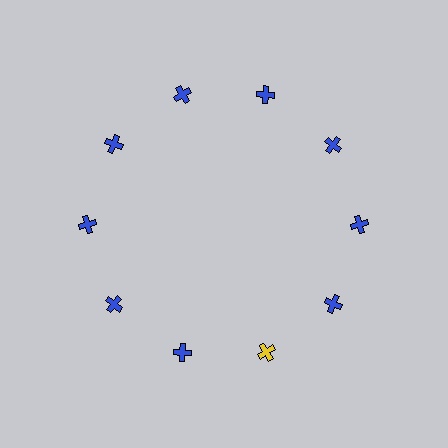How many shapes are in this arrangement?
There are 10 shapes arranged in a ring pattern.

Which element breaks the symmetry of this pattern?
The yellow cross at roughly the 5 o'clock position breaks the symmetry. All other shapes are blue crosses.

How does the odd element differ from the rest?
It has a different color: yellow instead of blue.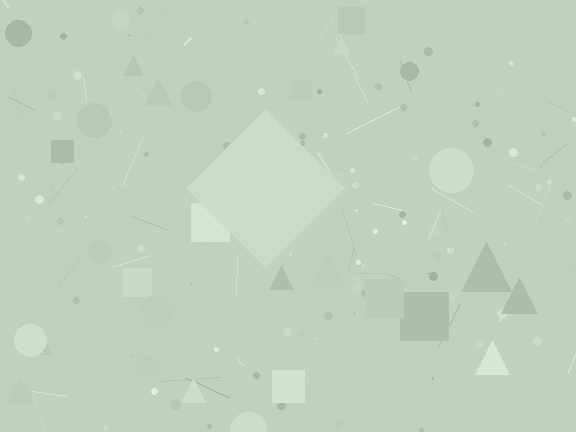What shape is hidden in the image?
A diamond is hidden in the image.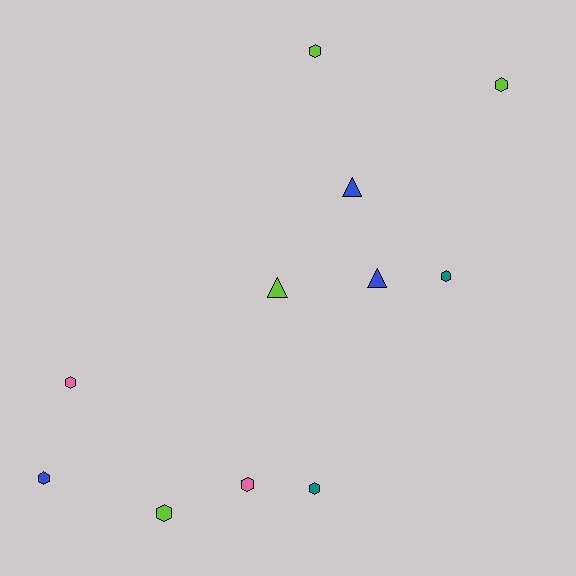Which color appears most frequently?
Lime, with 4 objects.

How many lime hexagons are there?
There are 3 lime hexagons.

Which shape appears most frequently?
Hexagon, with 8 objects.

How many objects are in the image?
There are 11 objects.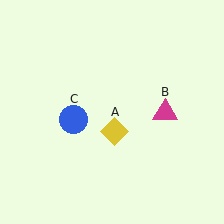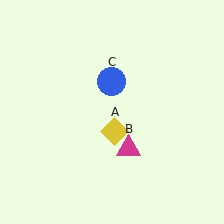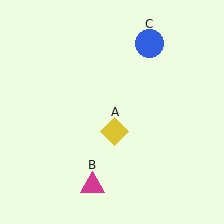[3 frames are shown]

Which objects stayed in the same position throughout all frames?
Yellow diamond (object A) remained stationary.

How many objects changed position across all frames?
2 objects changed position: magenta triangle (object B), blue circle (object C).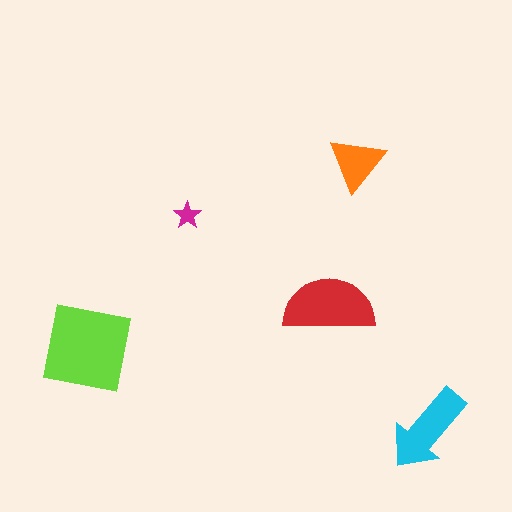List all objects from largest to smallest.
The lime square, the red semicircle, the cyan arrow, the orange triangle, the magenta star.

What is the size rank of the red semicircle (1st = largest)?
2nd.